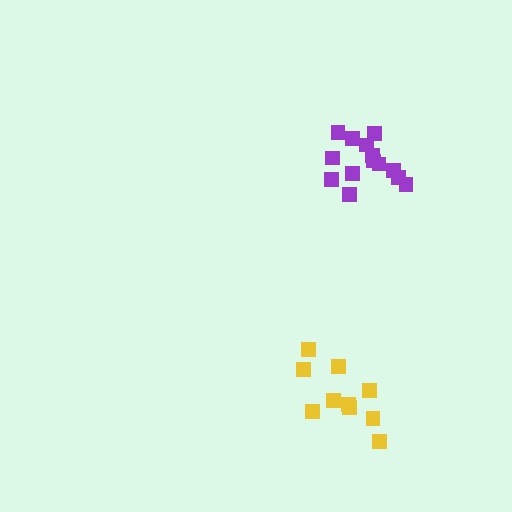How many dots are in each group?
Group 1: 14 dots, Group 2: 10 dots (24 total).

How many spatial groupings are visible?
There are 2 spatial groupings.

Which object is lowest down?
The yellow cluster is bottommost.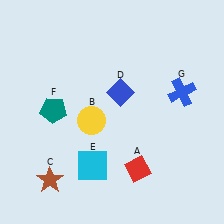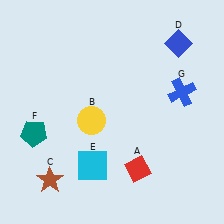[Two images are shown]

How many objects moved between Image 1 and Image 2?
2 objects moved between the two images.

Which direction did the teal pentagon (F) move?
The teal pentagon (F) moved down.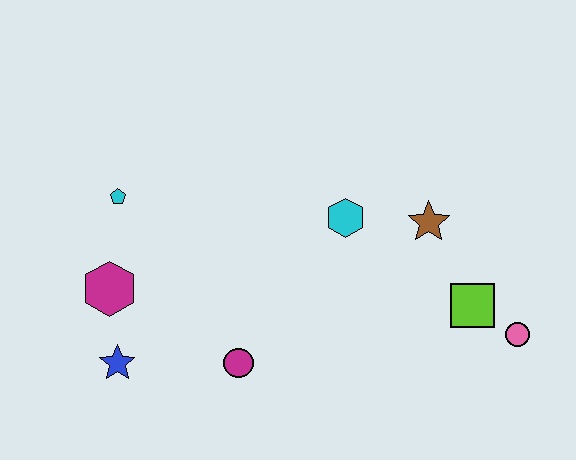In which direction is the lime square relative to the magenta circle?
The lime square is to the right of the magenta circle.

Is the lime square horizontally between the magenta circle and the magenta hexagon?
No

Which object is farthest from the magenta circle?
The pink circle is farthest from the magenta circle.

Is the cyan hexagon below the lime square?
No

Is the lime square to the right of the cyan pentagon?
Yes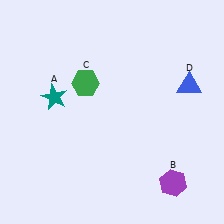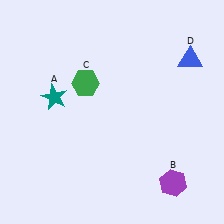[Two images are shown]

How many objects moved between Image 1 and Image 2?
1 object moved between the two images.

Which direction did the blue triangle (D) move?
The blue triangle (D) moved up.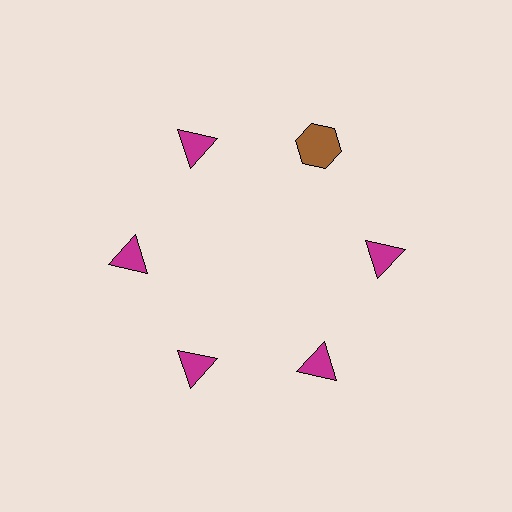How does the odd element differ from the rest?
It differs in both color (brown instead of magenta) and shape (hexagon instead of triangle).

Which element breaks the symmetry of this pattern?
The brown hexagon at roughly the 1 o'clock position breaks the symmetry. All other shapes are magenta triangles.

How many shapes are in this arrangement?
There are 6 shapes arranged in a ring pattern.